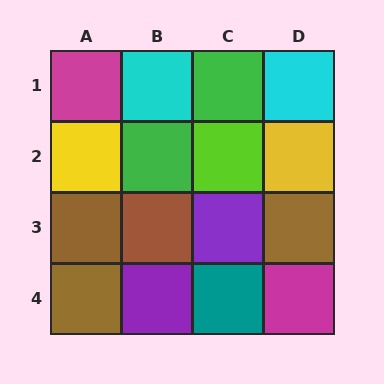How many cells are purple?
2 cells are purple.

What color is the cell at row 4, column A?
Brown.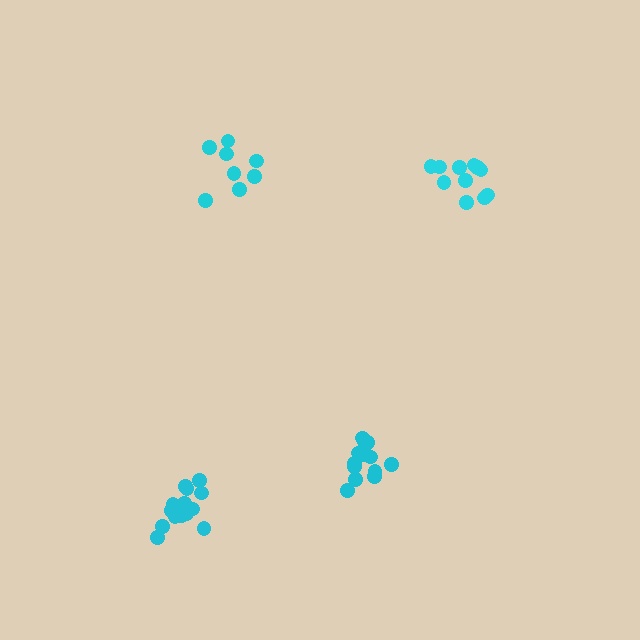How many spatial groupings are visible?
There are 4 spatial groupings.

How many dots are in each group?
Group 1: 11 dots, Group 2: 14 dots, Group 3: 8 dots, Group 4: 14 dots (47 total).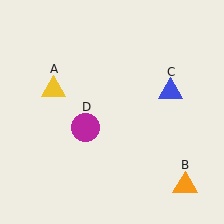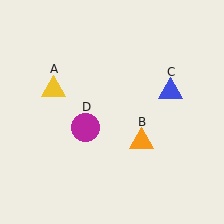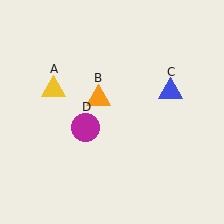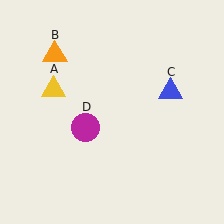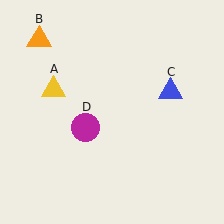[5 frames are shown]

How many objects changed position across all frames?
1 object changed position: orange triangle (object B).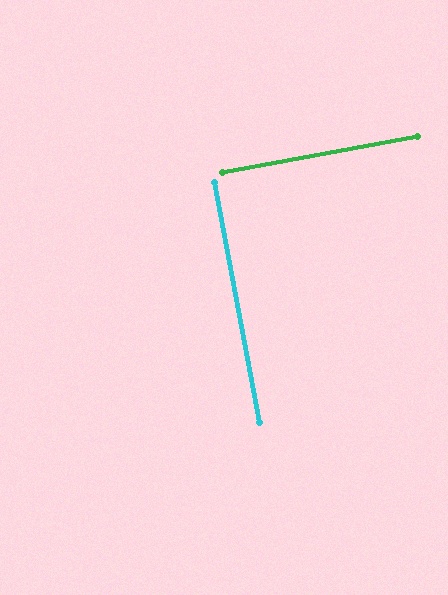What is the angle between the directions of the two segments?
Approximately 90 degrees.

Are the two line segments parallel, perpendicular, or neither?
Perpendicular — they meet at approximately 90°.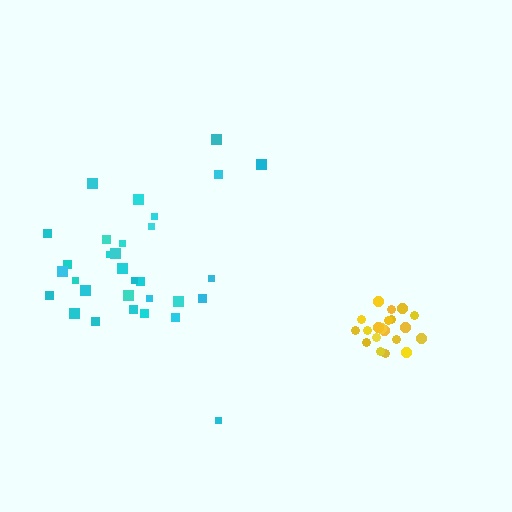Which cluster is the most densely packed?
Yellow.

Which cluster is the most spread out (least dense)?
Cyan.